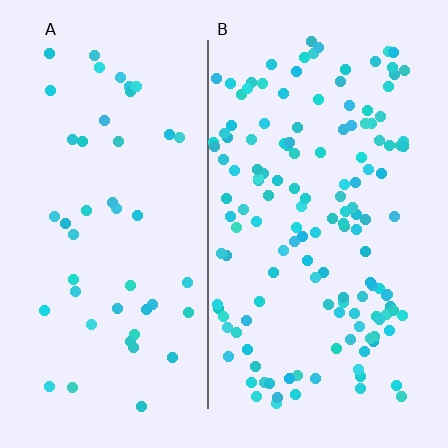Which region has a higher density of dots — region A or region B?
B (the right).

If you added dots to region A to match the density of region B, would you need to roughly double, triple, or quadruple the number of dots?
Approximately triple.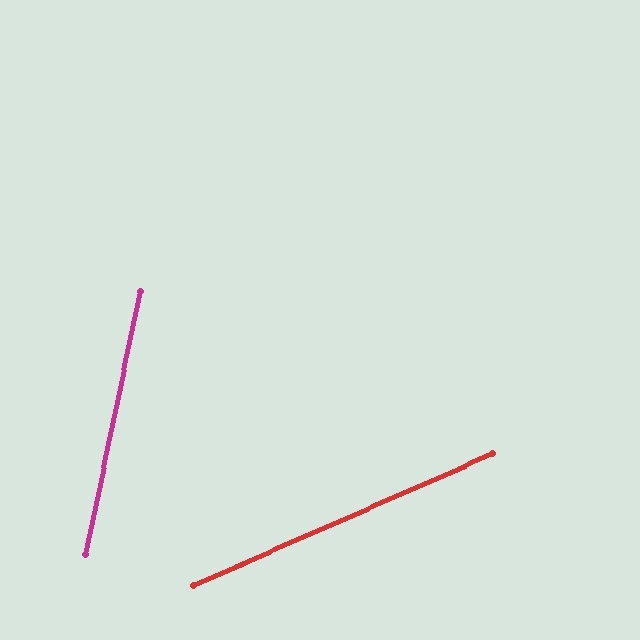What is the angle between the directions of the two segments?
Approximately 54 degrees.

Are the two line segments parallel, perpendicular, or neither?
Neither parallel nor perpendicular — they differ by about 54°.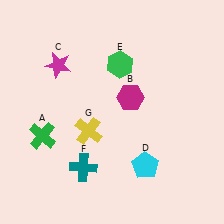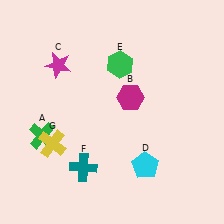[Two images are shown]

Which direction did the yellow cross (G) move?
The yellow cross (G) moved left.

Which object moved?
The yellow cross (G) moved left.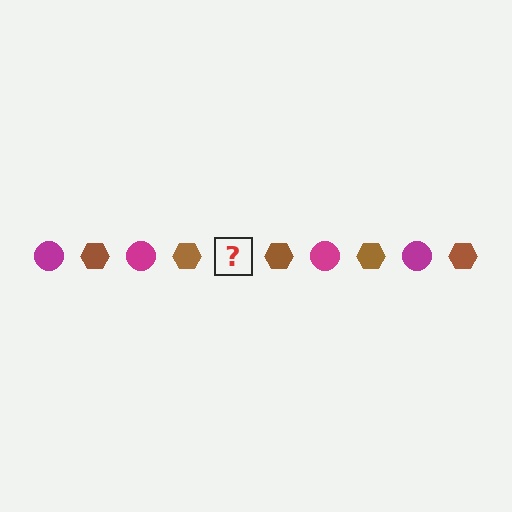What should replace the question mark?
The question mark should be replaced with a magenta circle.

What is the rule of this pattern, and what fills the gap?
The rule is that the pattern alternates between magenta circle and brown hexagon. The gap should be filled with a magenta circle.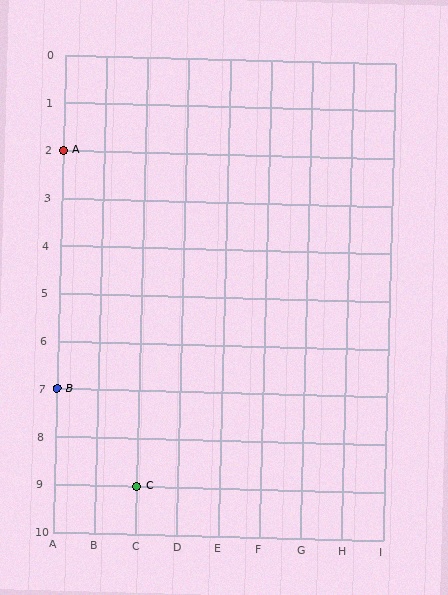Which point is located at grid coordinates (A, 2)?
Point A is at (A, 2).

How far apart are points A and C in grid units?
Points A and C are 2 columns and 7 rows apart (about 7.3 grid units diagonally).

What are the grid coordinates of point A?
Point A is at grid coordinates (A, 2).